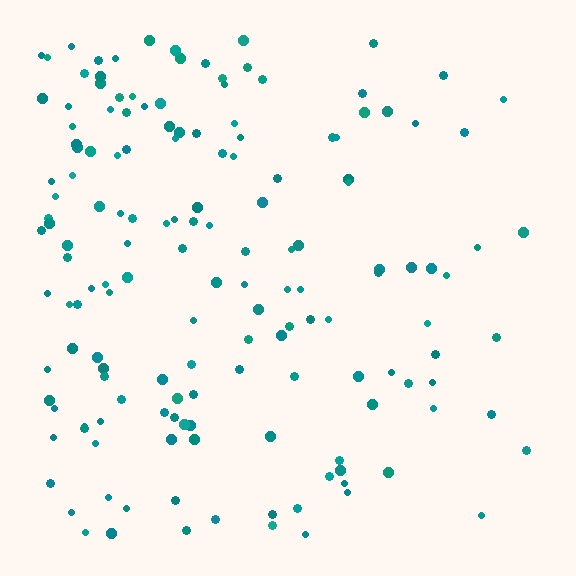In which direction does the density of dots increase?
From right to left, with the left side densest.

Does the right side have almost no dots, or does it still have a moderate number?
Still a moderate number, just noticeably fewer than the left.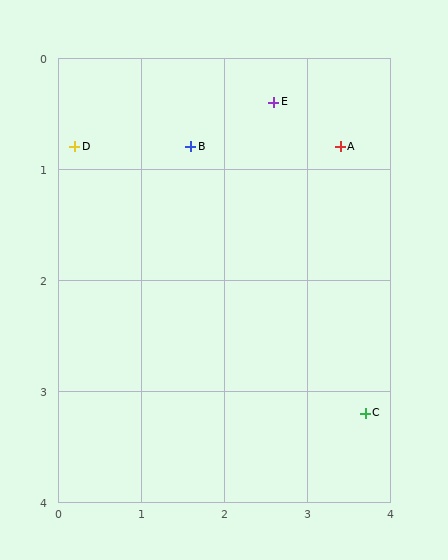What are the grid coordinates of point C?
Point C is at approximately (3.7, 3.2).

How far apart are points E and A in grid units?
Points E and A are about 0.9 grid units apart.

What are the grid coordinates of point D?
Point D is at approximately (0.2, 0.8).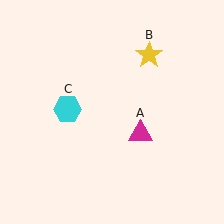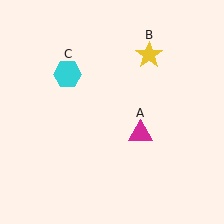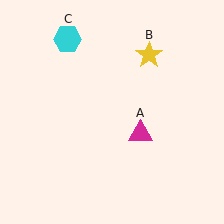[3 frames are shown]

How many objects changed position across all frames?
1 object changed position: cyan hexagon (object C).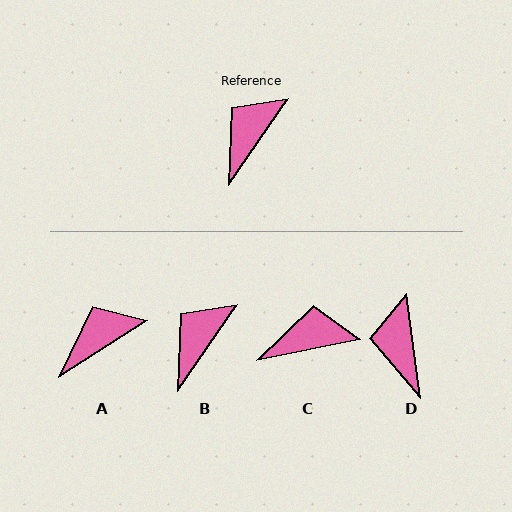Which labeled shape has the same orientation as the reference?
B.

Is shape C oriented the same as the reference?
No, it is off by about 44 degrees.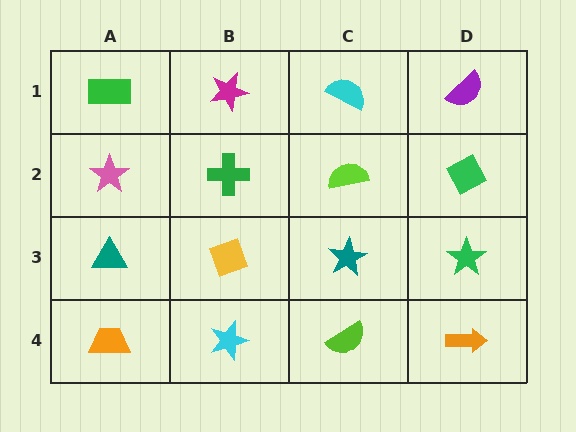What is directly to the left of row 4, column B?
An orange trapezoid.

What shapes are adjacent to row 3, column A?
A pink star (row 2, column A), an orange trapezoid (row 4, column A), a yellow diamond (row 3, column B).